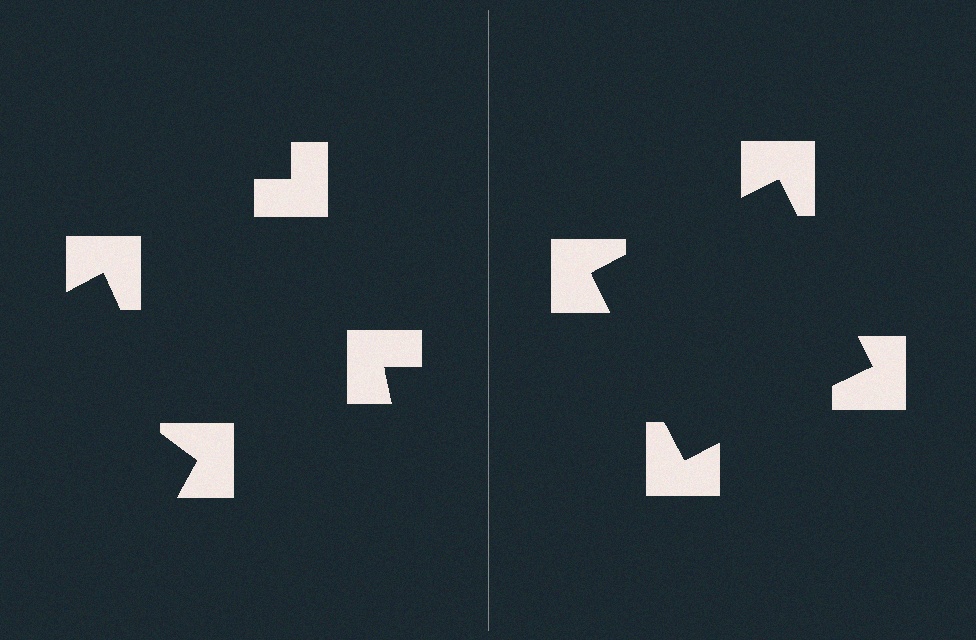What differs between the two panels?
The notched squares are positioned identically on both sides; only the wedge orientations differ. On the right they align to a square; on the left they are misaligned.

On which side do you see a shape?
An illusory square appears on the right side. On the left side the wedge cuts are rotated, so no coherent shape forms.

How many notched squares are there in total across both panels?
8 — 4 on each side.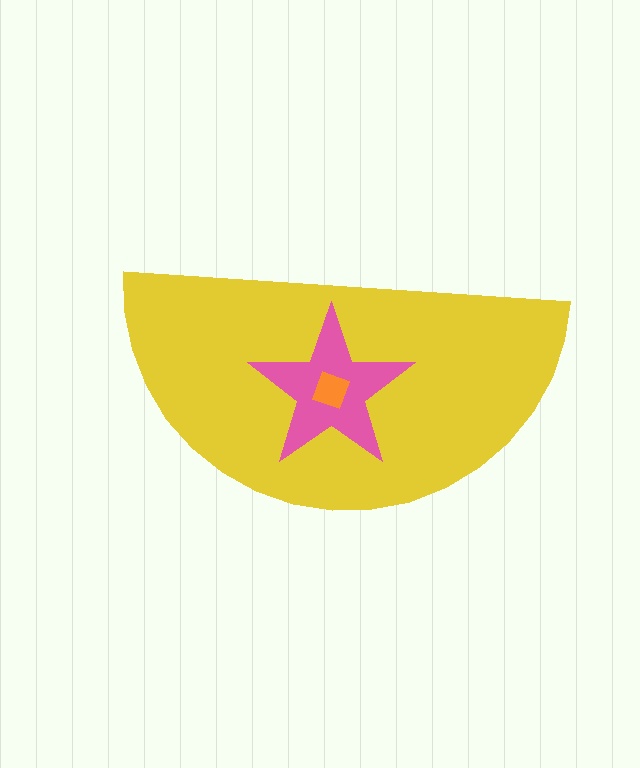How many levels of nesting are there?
3.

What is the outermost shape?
The yellow semicircle.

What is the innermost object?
The orange square.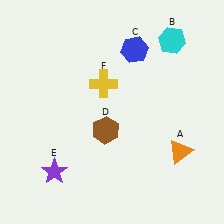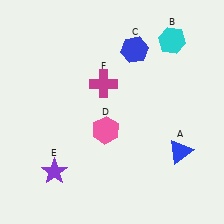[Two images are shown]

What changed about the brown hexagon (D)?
In Image 1, D is brown. In Image 2, it changed to pink.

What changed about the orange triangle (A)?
In Image 1, A is orange. In Image 2, it changed to blue.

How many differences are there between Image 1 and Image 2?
There are 3 differences between the two images.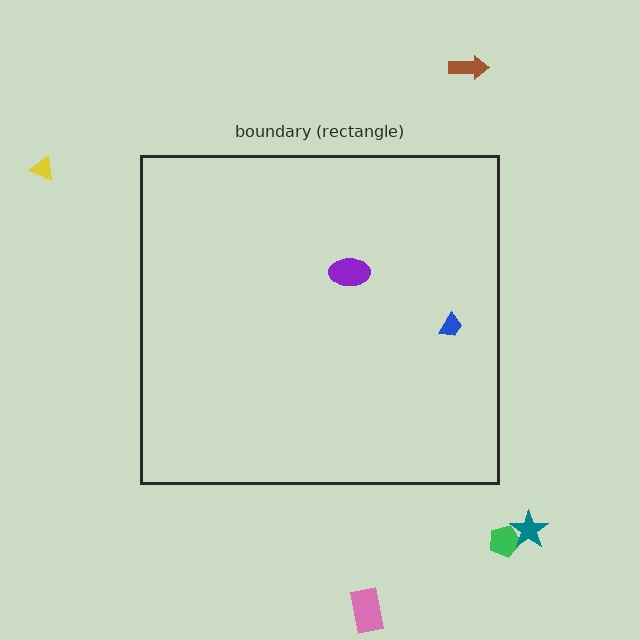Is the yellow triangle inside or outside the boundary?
Outside.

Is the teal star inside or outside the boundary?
Outside.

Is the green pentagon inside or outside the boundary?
Outside.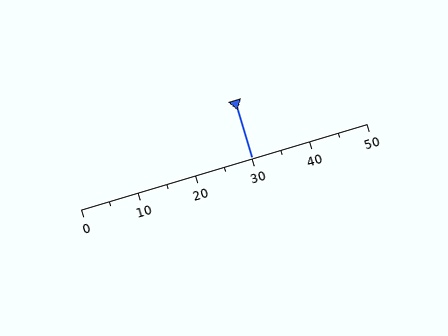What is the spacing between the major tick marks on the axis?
The major ticks are spaced 10 apart.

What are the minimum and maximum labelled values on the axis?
The axis runs from 0 to 50.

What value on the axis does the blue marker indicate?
The marker indicates approximately 30.